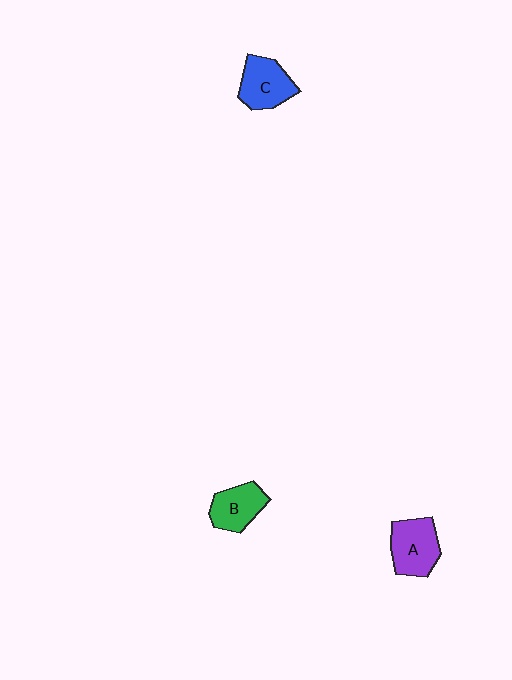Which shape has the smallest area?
Shape B (green).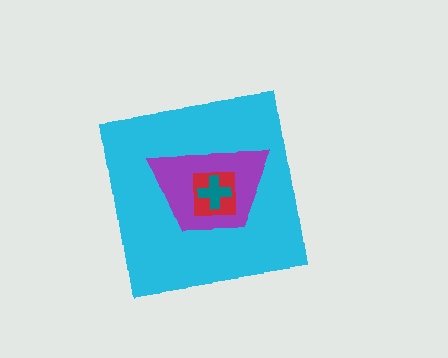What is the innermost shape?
The teal cross.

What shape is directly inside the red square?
The teal cross.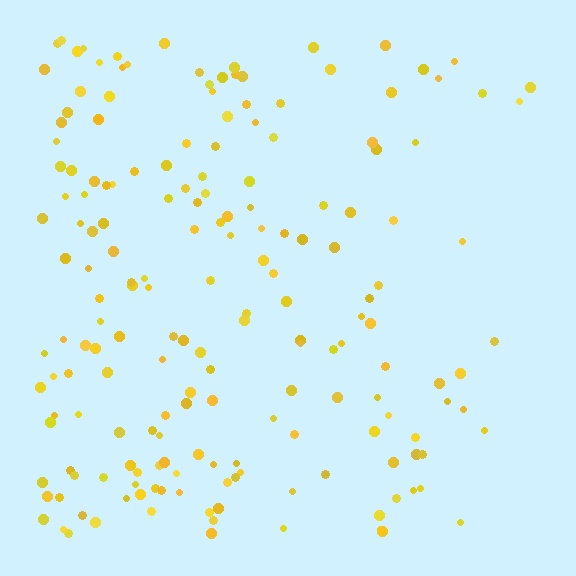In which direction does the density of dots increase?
From right to left, with the left side densest.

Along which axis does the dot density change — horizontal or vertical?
Horizontal.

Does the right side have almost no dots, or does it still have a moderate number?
Still a moderate number, just noticeably fewer than the left.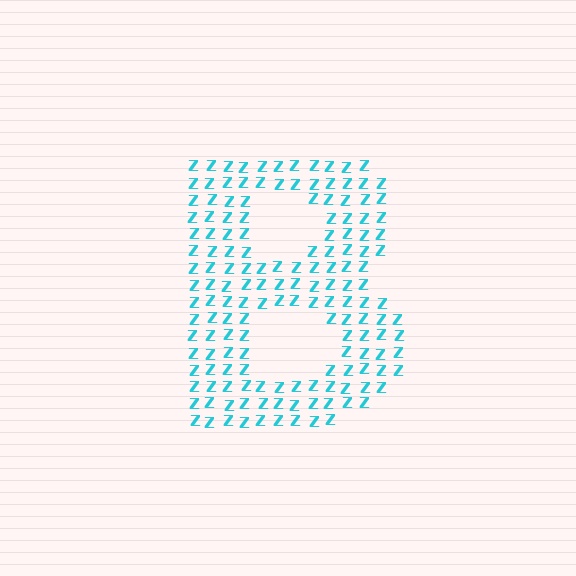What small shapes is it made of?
It is made of small letter Z's.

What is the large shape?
The large shape is the letter B.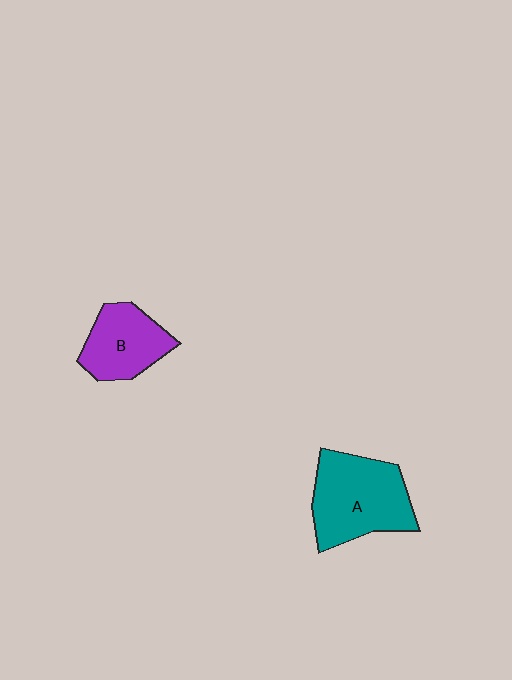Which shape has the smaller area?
Shape B (purple).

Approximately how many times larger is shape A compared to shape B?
Approximately 1.5 times.